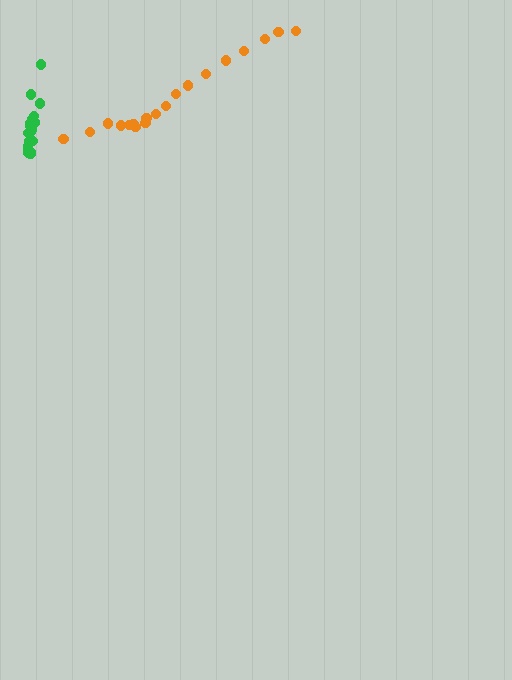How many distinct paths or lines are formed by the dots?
There are 2 distinct paths.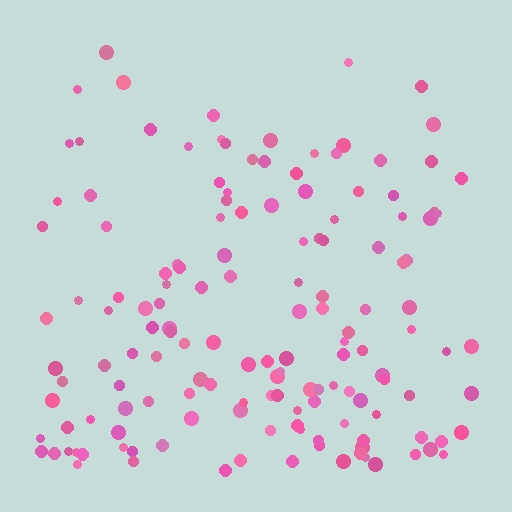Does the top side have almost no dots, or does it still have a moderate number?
Still a moderate number, just noticeably fewer than the bottom.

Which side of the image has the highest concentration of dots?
The bottom.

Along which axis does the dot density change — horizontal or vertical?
Vertical.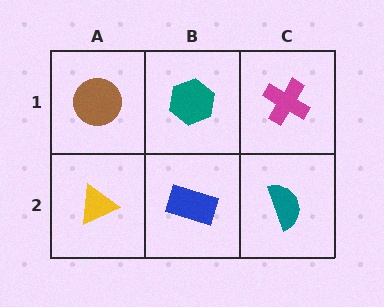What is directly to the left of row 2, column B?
A yellow triangle.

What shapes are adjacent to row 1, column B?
A blue rectangle (row 2, column B), a brown circle (row 1, column A), a magenta cross (row 1, column C).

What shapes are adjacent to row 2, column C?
A magenta cross (row 1, column C), a blue rectangle (row 2, column B).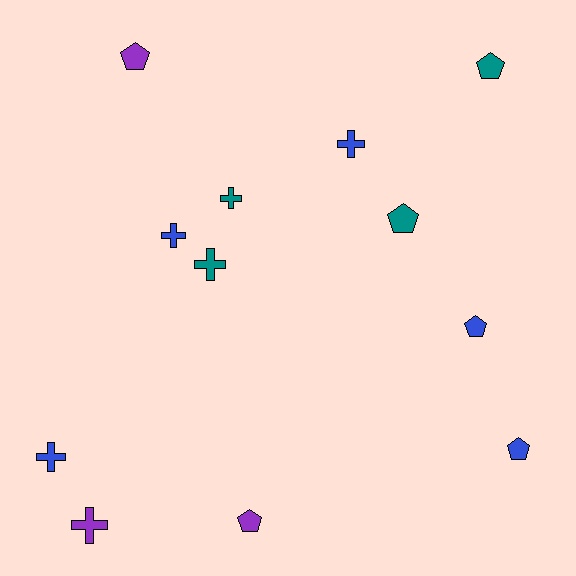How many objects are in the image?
There are 12 objects.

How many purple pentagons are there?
There are 2 purple pentagons.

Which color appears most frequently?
Blue, with 5 objects.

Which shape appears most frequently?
Pentagon, with 6 objects.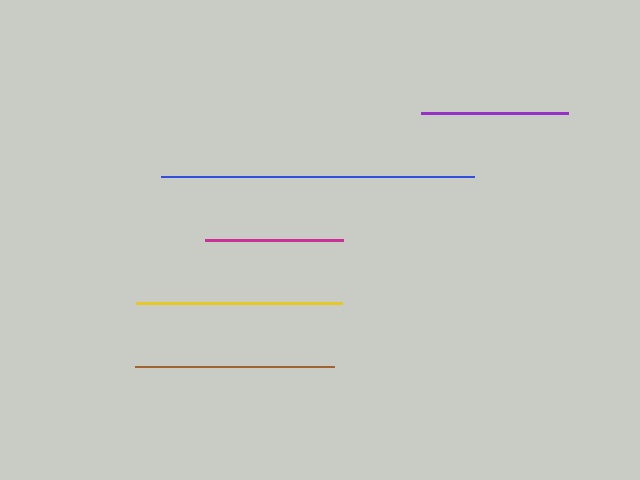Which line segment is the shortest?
The magenta line is the shortest at approximately 138 pixels.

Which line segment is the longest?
The blue line is the longest at approximately 314 pixels.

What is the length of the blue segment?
The blue segment is approximately 314 pixels long.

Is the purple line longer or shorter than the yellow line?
The yellow line is longer than the purple line.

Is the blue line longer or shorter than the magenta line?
The blue line is longer than the magenta line.